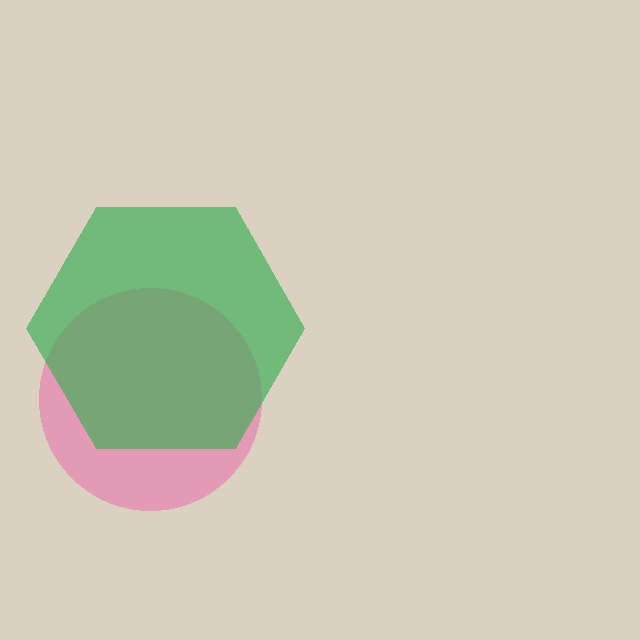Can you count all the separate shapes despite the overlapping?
Yes, there are 2 separate shapes.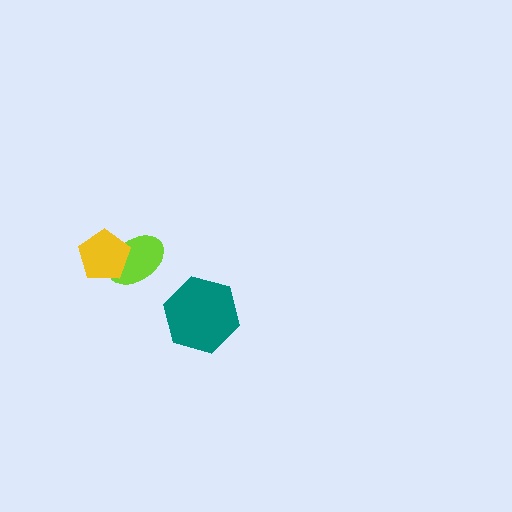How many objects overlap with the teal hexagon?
0 objects overlap with the teal hexagon.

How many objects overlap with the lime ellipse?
1 object overlaps with the lime ellipse.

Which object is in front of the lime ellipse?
The yellow pentagon is in front of the lime ellipse.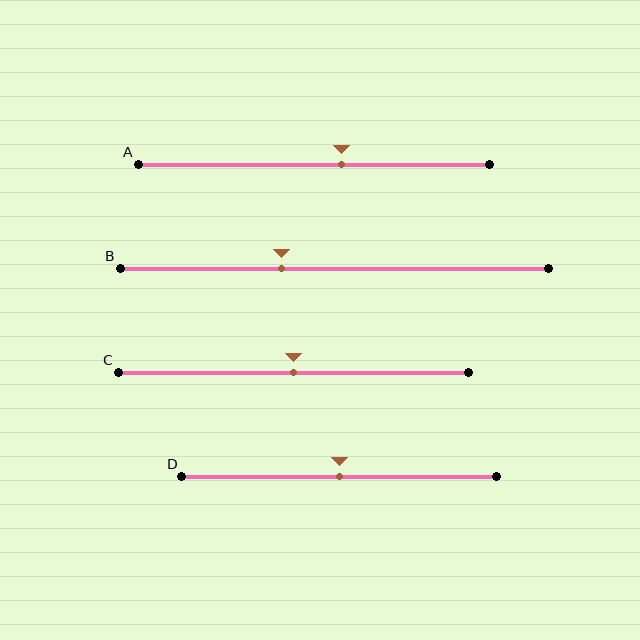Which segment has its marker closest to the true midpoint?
Segment C has its marker closest to the true midpoint.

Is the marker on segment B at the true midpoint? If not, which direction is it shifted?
No, the marker on segment B is shifted to the left by about 12% of the segment length.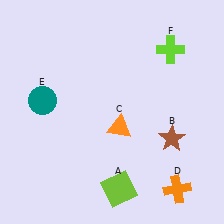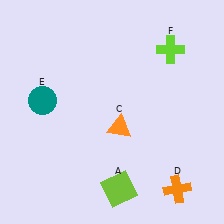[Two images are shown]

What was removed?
The brown star (B) was removed in Image 2.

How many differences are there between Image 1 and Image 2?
There is 1 difference between the two images.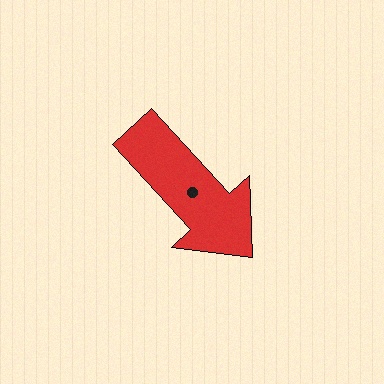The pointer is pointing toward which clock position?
Roughly 5 o'clock.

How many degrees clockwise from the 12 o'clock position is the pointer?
Approximately 137 degrees.